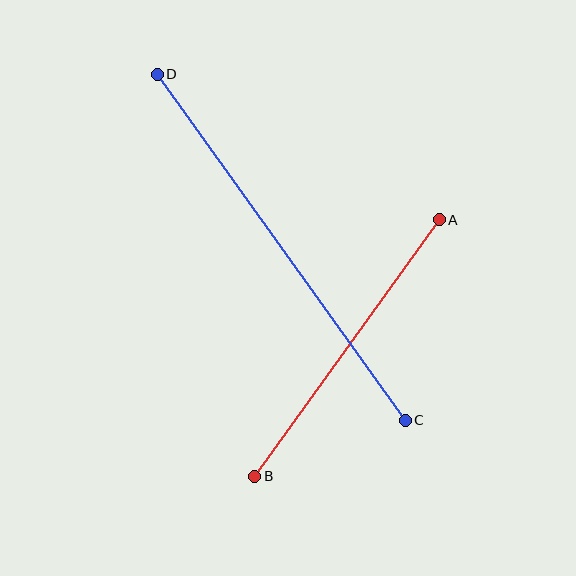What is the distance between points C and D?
The distance is approximately 426 pixels.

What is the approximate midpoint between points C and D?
The midpoint is at approximately (281, 247) pixels.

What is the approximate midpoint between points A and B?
The midpoint is at approximately (347, 348) pixels.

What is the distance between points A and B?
The distance is approximately 316 pixels.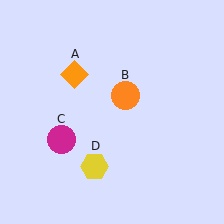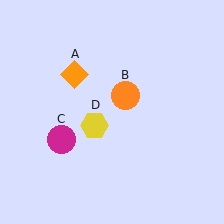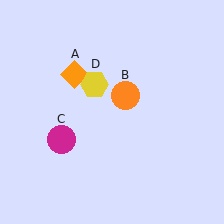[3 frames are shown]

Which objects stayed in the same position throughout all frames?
Orange diamond (object A) and orange circle (object B) and magenta circle (object C) remained stationary.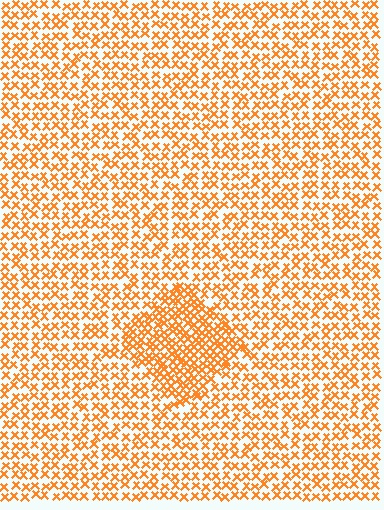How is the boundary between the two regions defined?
The boundary is defined by a change in element density (approximately 1.7x ratio). All elements are the same color, size, and shape.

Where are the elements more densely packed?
The elements are more densely packed inside the diamond boundary.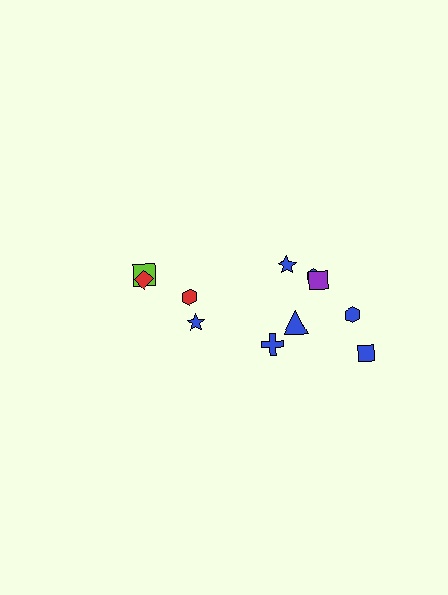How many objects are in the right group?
There are 7 objects.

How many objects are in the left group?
There are 4 objects.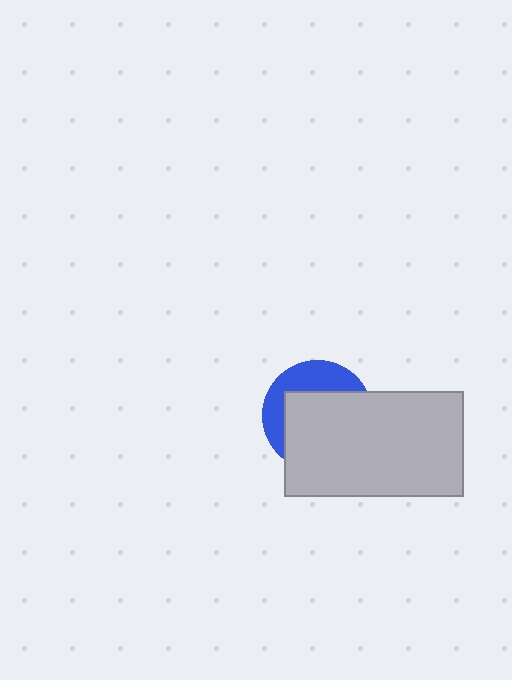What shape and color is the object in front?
The object in front is a light gray rectangle.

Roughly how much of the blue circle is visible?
A small part of it is visible (roughly 35%).